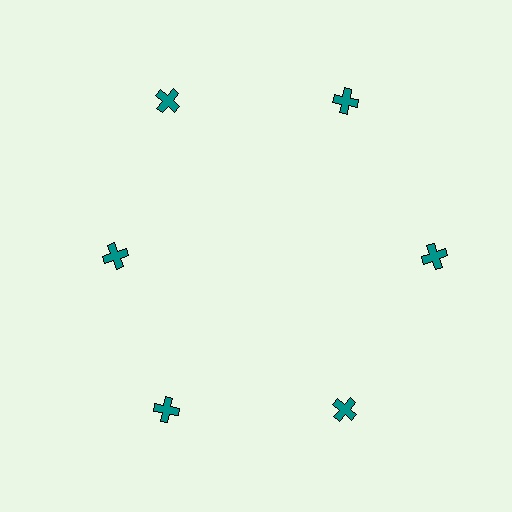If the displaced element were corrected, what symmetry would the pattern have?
It would have 6-fold rotational symmetry — the pattern would map onto itself every 60 degrees.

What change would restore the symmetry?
The symmetry would be restored by moving it outward, back onto the ring so that all 6 crosses sit at equal angles and equal distance from the center.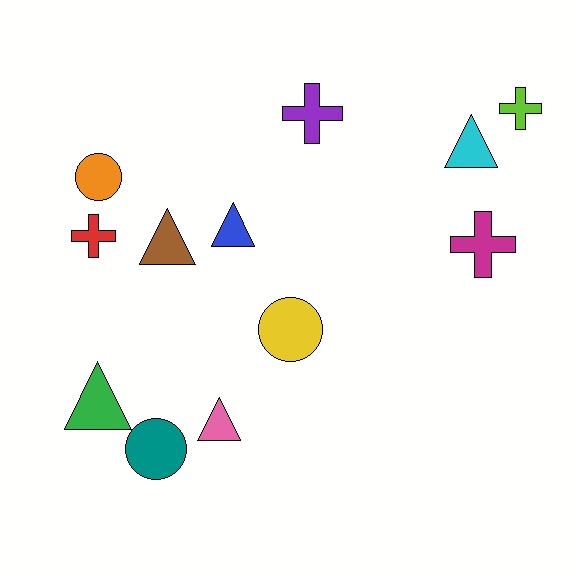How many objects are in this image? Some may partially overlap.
There are 12 objects.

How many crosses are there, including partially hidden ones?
There are 4 crosses.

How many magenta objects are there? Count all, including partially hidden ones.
There is 1 magenta object.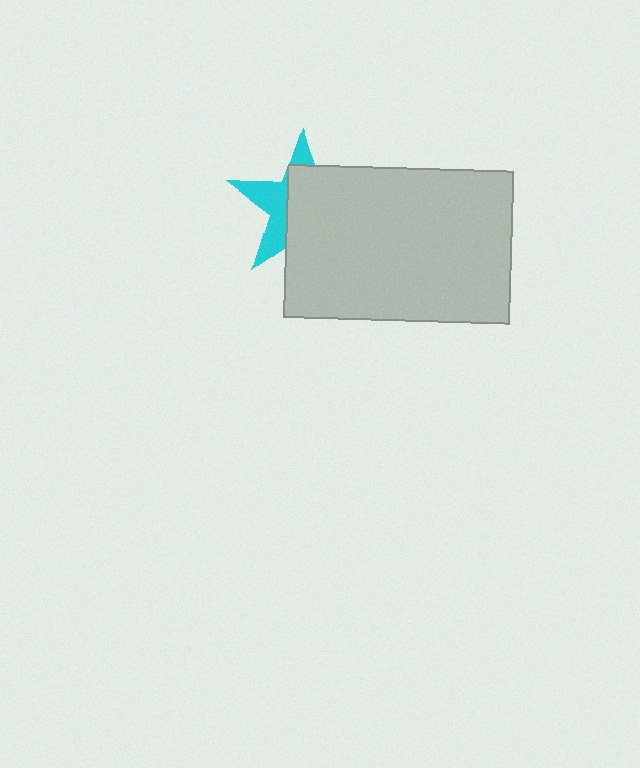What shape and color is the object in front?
The object in front is a light gray rectangle.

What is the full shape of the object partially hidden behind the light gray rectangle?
The partially hidden object is a cyan star.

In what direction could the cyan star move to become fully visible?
The cyan star could move left. That would shift it out from behind the light gray rectangle entirely.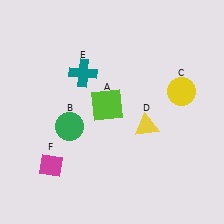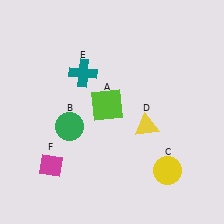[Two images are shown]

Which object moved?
The yellow circle (C) moved down.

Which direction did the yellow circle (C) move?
The yellow circle (C) moved down.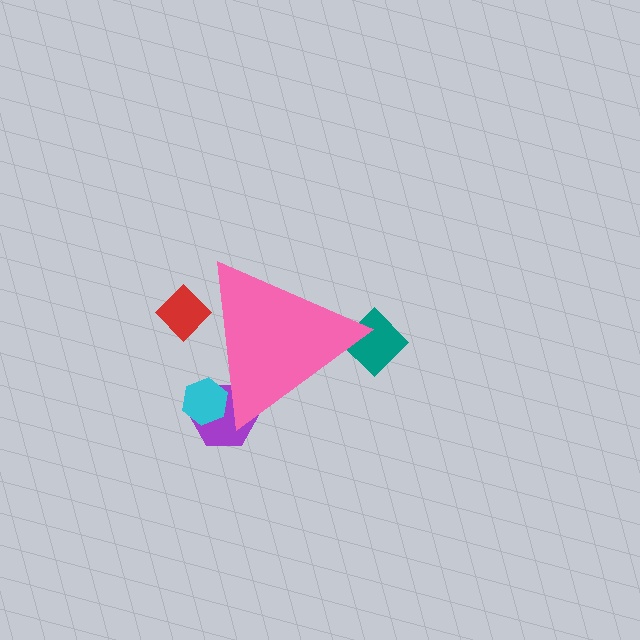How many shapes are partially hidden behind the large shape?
4 shapes are partially hidden.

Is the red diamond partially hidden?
Yes, the red diamond is partially hidden behind the pink triangle.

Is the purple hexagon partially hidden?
Yes, the purple hexagon is partially hidden behind the pink triangle.